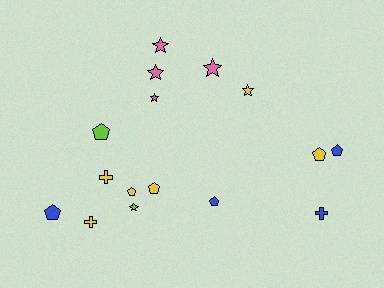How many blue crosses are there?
There is 1 blue cross.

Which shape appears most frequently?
Pentagon, with 7 objects.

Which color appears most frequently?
Yellow, with 6 objects.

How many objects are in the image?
There are 16 objects.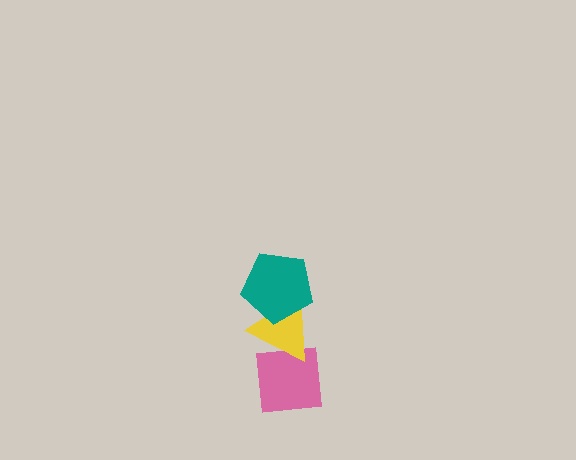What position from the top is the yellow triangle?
The yellow triangle is 2nd from the top.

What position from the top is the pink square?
The pink square is 3rd from the top.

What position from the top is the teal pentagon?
The teal pentagon is 1st from the top.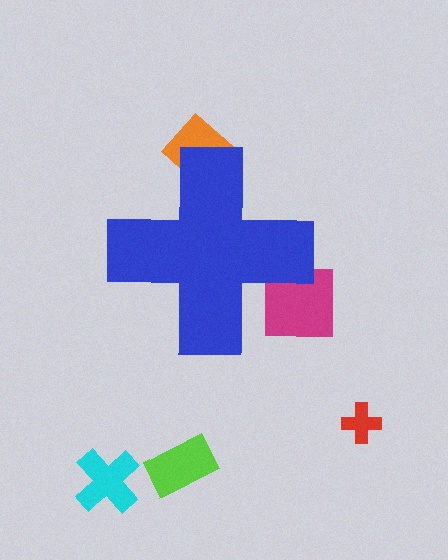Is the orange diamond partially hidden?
Yes, the orange diamond is partially hidden behind the blue cross.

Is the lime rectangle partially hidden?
No, the lime rectangle is fully visible.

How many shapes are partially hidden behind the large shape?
2 shapes are partially hidden.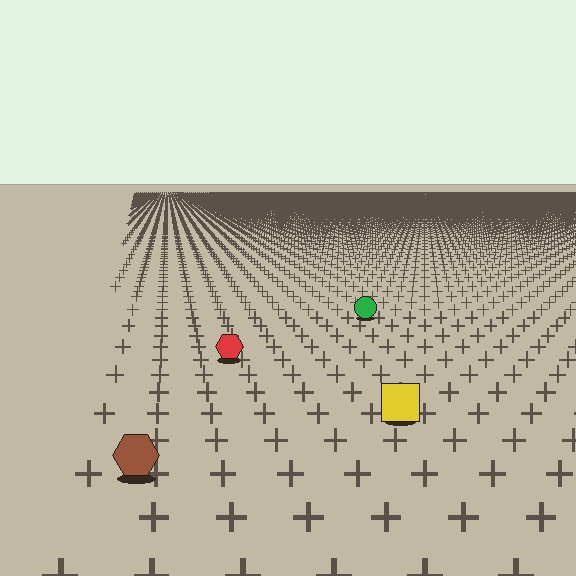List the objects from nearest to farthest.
From nearest to farthest: the brown hexagon, the yellow square, the red hexagon, the green circle.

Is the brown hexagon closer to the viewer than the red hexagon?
Yes. The brown hexagon is closer — you can tell from the texture gradient: the ground texture is coarser near it.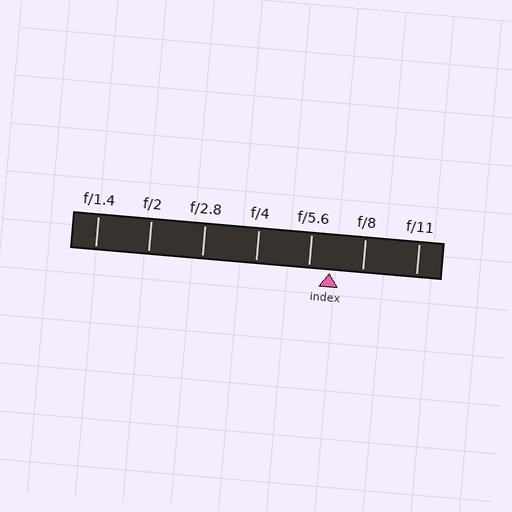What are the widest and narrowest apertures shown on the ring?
The widest aperture shown is f/1.4 and the narrowest is f/11.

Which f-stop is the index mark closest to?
The index mark is closest to f/5.6.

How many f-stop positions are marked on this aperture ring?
There are 7 f-stop positions marked.